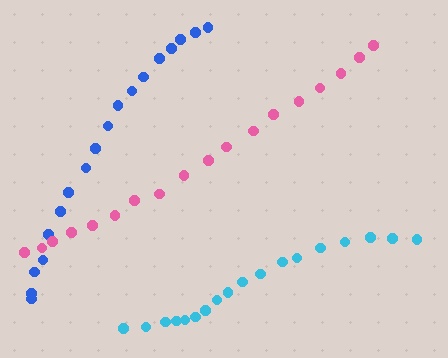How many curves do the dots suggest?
There are 3 distinct paths.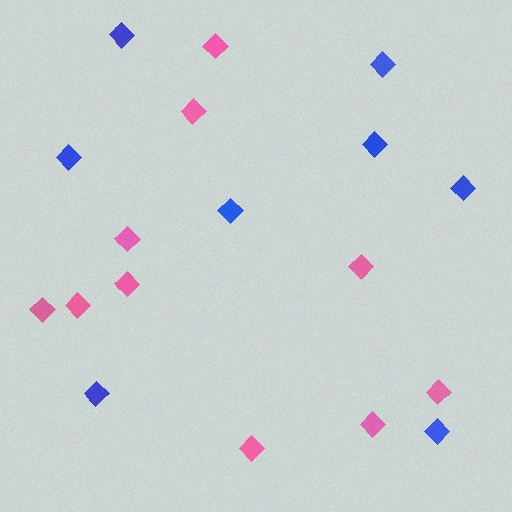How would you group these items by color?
There are 2 groups: one group of blue diamonds (8) and one group of pink diamonds (10).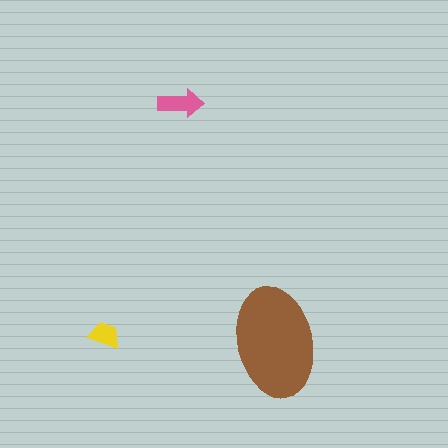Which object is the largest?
The brown ellipse.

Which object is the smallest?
The yellow trapezoid.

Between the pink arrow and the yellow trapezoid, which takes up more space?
The pink arrow.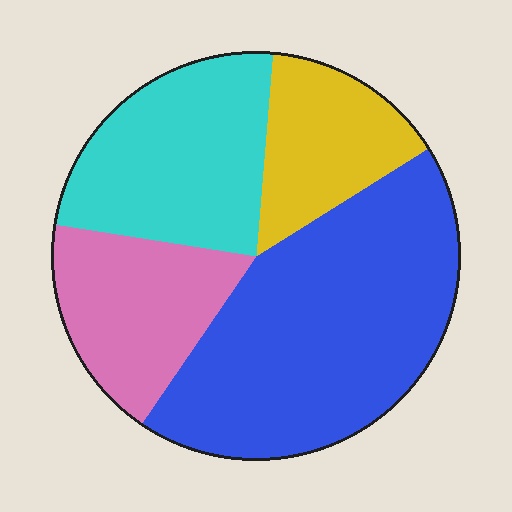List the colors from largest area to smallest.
From largest to smallest: blue, cyan, pink, yellow.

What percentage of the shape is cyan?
Cyan covers roughly 25% of the shape.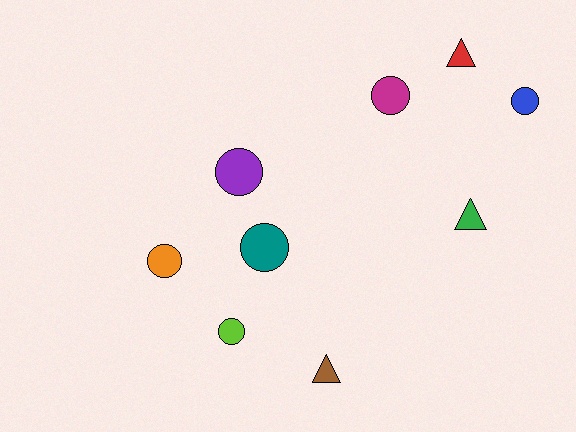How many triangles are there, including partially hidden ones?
There are 3 triangles.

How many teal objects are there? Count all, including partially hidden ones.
There is 1 teal object.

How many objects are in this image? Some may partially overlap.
There are 9 objects.